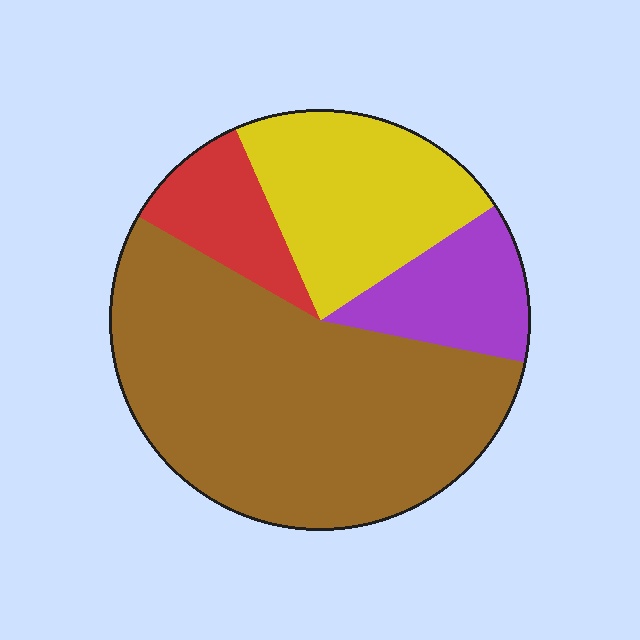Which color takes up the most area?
Brown, at roughly 55%.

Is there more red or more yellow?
Yellow.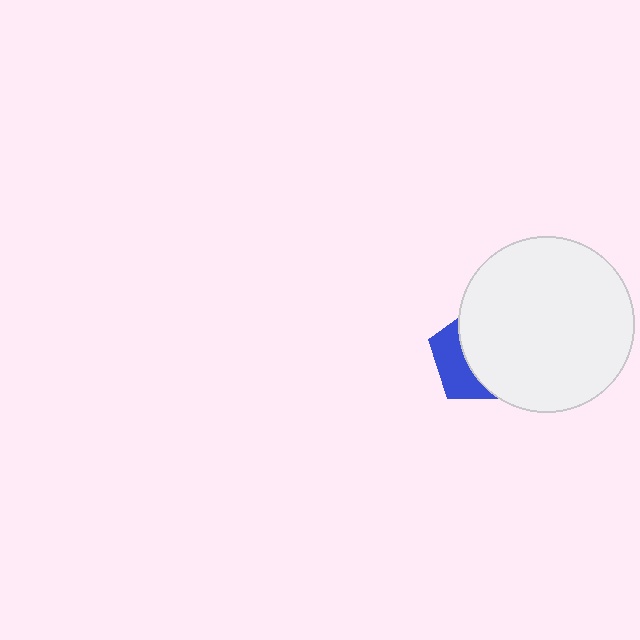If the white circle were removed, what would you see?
You would see the complete blue pentagon.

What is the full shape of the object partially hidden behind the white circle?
The partially hidden object is a blue pentagon.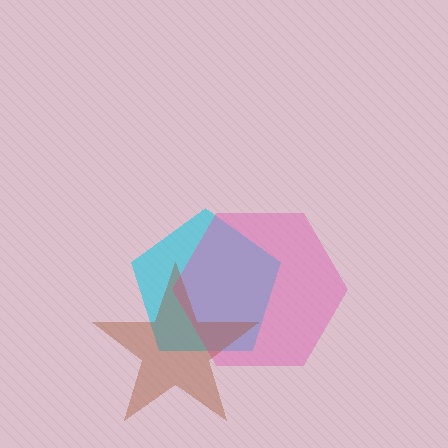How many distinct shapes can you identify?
There are 3 distinct shapes: a cyan pentagon, a pink hexagon, a brown star.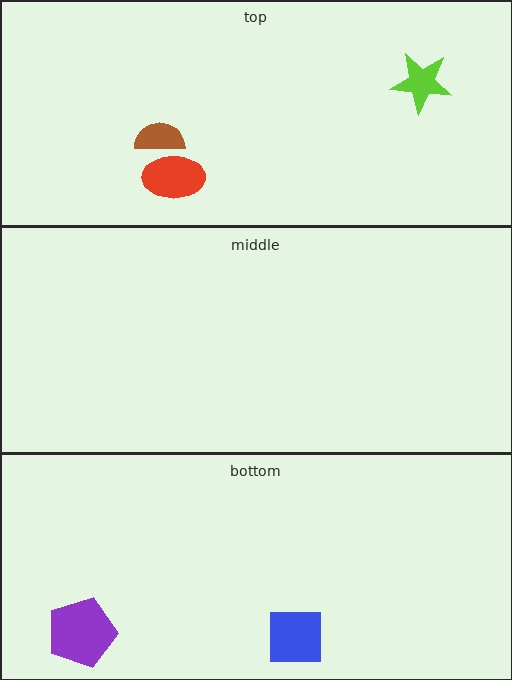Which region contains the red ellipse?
The top region.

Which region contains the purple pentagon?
The bottom region.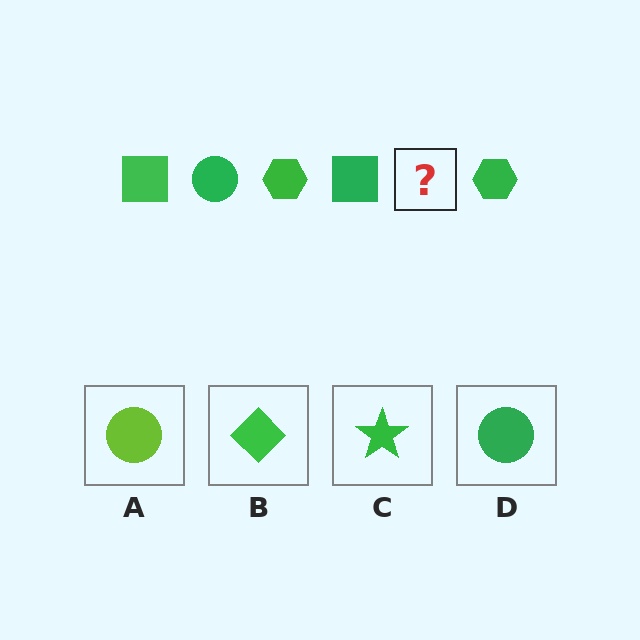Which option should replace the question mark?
Option D.